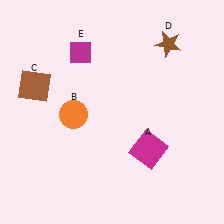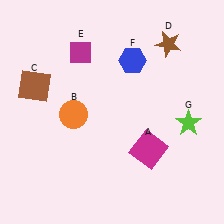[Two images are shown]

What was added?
A blue hexagon (F), a lime star (G) were added in Image 2.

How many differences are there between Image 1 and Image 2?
There are 2 differences between the two images.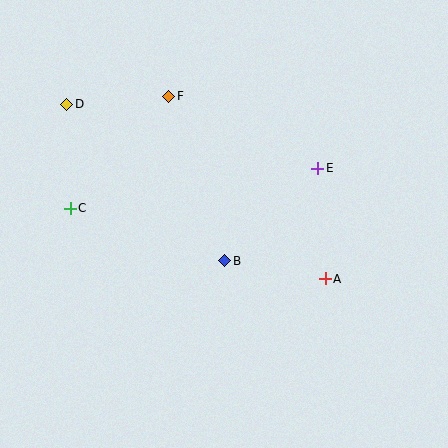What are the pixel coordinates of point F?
Point F is at (169, 96).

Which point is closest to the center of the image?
Point B at (225, 261) is closest to the center.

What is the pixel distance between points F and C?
The distance between F and C is 150 pixels.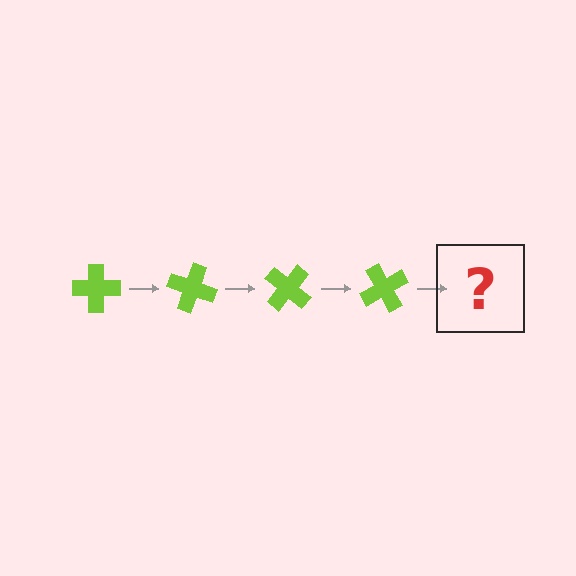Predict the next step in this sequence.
The next step is a lime cross rotated 80 degrees.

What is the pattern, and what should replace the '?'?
The pattern is that the cross rotates 20 degrees each step. The '?' should be a lime cross rotated 80 degrees.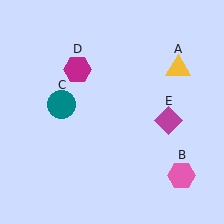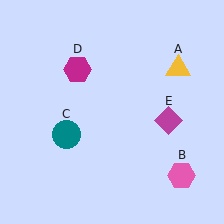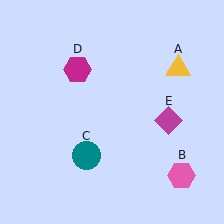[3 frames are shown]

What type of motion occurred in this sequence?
The teal circle (object C) rotated counterclockwise around the center of the scene.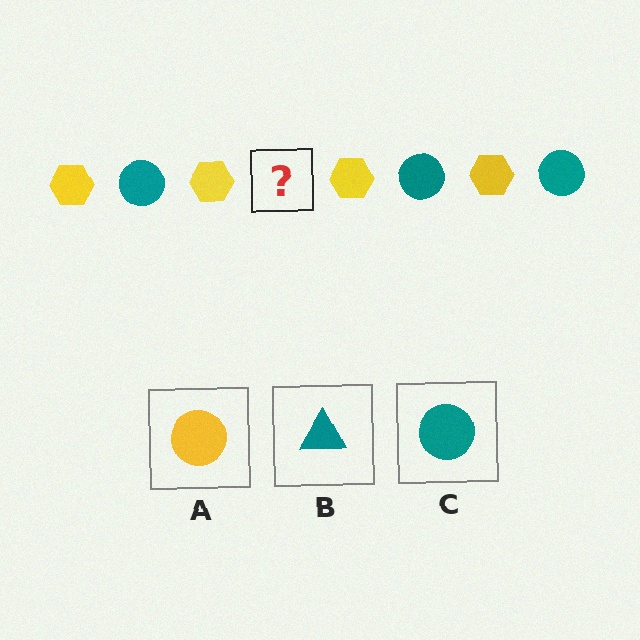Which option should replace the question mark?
Option C.